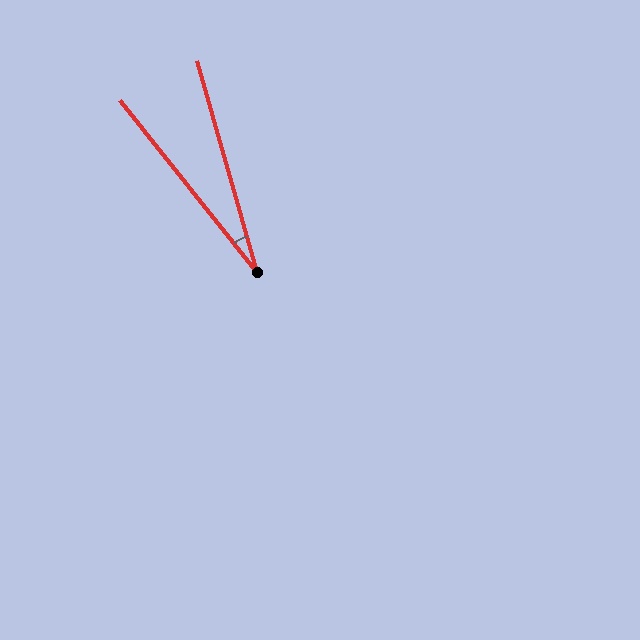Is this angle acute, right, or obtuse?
It is acute.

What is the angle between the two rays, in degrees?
Approximately 22 degrees.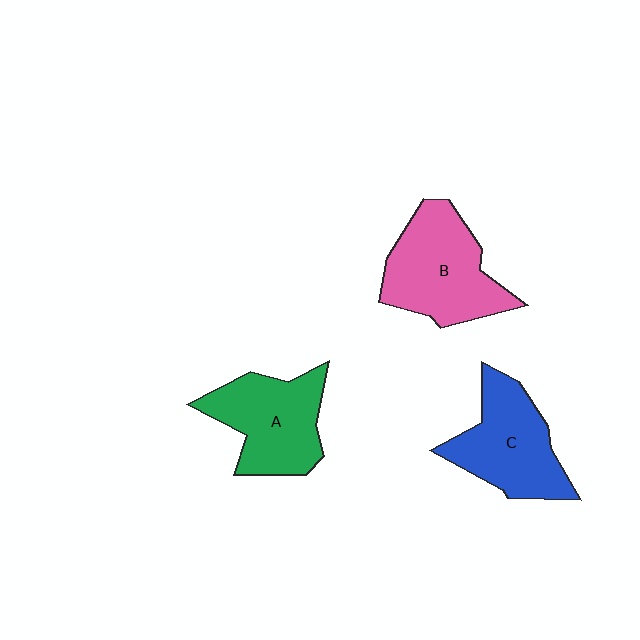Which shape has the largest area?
Shape B (pink).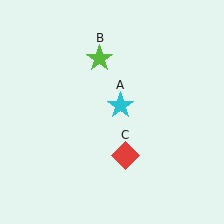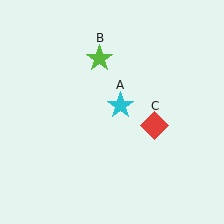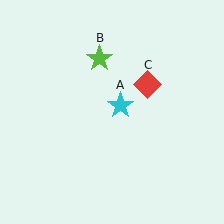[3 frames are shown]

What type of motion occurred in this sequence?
The red diamond (object C) rotated counterclockwise around the center of the scene.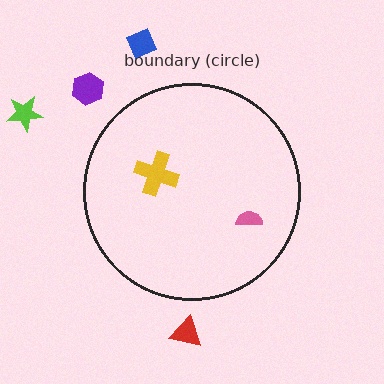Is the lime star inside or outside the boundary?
Outside.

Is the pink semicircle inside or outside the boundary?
Inside.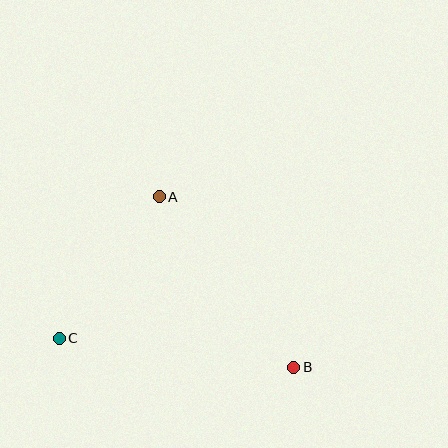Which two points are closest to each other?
Points A and C are closest to each other.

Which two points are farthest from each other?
Points B and C are farthest from each other.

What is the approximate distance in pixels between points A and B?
The distance between A and B is approximately 217 pixels.